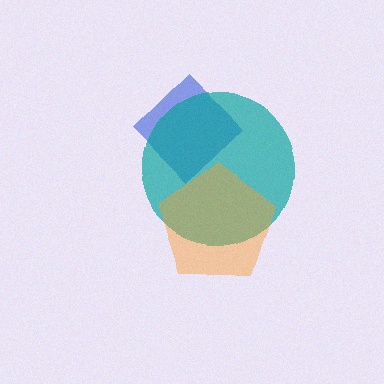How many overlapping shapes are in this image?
There are 3 overlapping shapes in the image.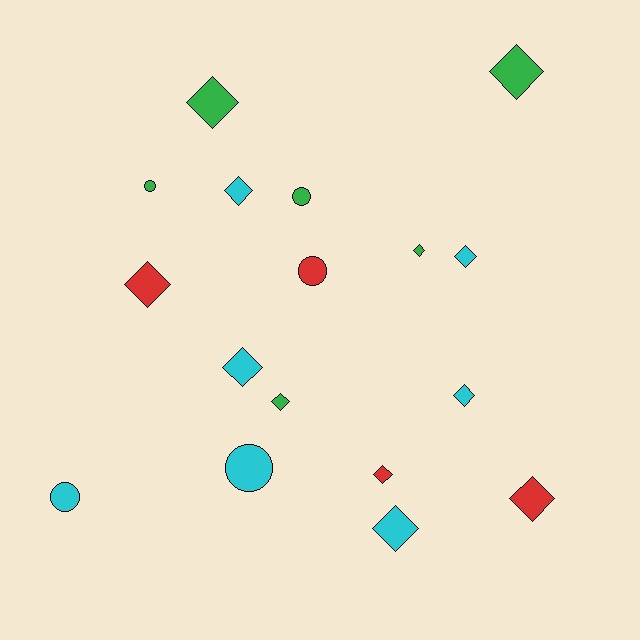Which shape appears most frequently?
Diamond, with 12 objects.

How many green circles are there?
There are 2 green circles.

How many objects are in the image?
There are 17 objects.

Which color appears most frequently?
Cyan, with 7 objects.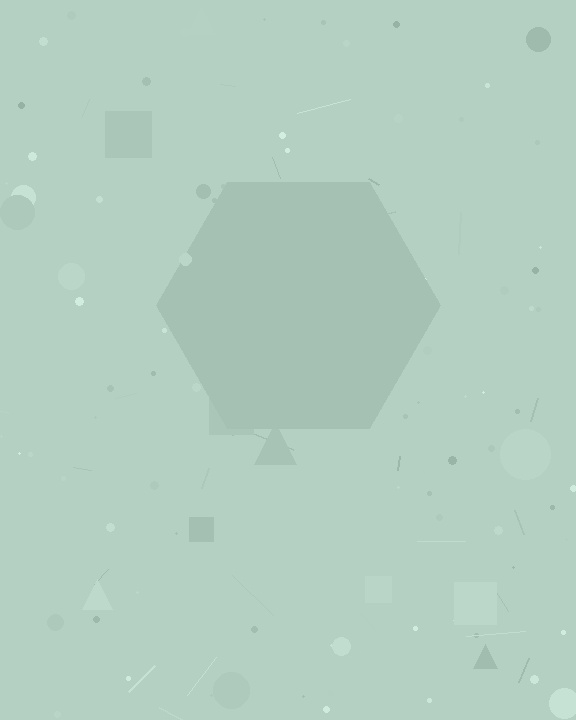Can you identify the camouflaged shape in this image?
The camouflaged shape is a hexagon.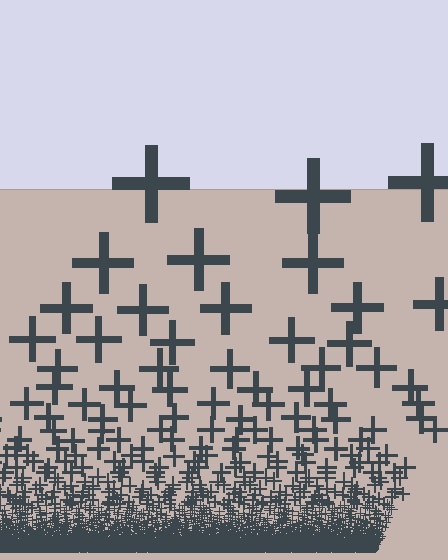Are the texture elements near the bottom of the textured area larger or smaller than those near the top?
Smaller. The gradient is inverted — elements near the bottom are smaller and denser.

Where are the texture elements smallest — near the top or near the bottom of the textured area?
Near the bottom.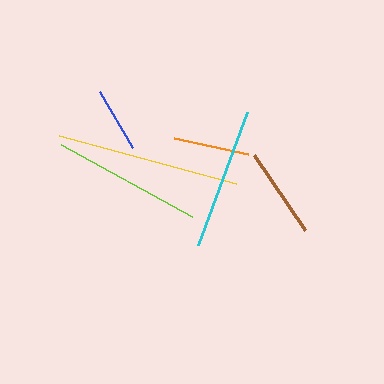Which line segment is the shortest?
The blue line is the shortest at approximately 65 pixels.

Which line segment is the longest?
The yellow line is the longest at approximately 183 pixels.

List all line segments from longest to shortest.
From longest to shortest: yellow, lime, cyan, brown, orange, blue.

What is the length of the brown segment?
The brown segment is approximately 91 pixels long.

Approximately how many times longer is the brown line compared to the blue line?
The brown line is approximately 1.4 times the length of the blue line.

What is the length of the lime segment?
The lime segment is approximately 150 pixels long.